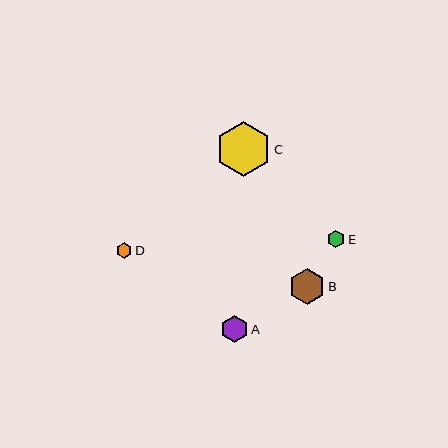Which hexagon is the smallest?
Hexagon D is the smallest with a size of approximately 16 pixels.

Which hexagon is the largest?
Hexagon C is the largest with a size of approximately 55 pixels.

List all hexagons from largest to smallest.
From largest to smallest: C, B, A, E, D.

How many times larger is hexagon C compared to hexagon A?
Hexagon C is approximately 2.0 times the size of hexagon A.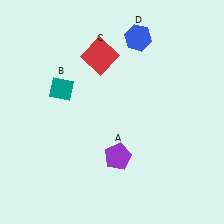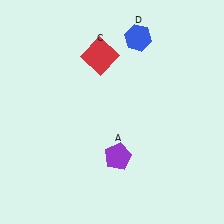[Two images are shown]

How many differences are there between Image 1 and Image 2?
There is 1 difference between the two images.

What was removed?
The teal diamond (B) was removed in Image 2.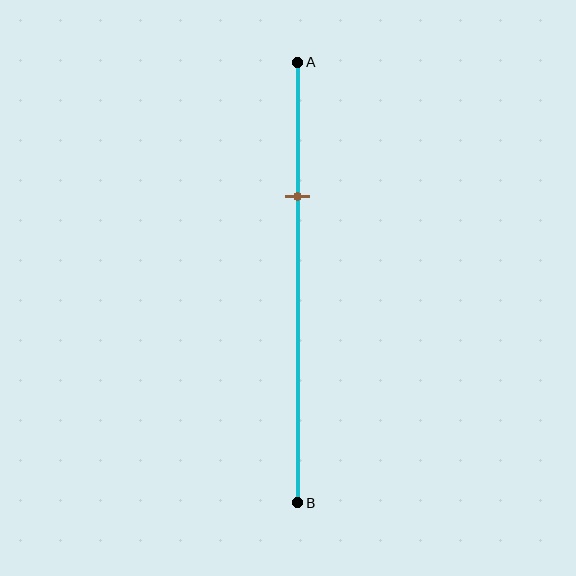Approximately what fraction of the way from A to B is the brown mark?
The brown mark is approximately 30% of the way from A to B.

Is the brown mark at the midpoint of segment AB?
No, the mark is at about 30% from A, not at the 50% midpoint.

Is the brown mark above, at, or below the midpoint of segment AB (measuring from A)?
The brown mark is above the midpoint of segment AB.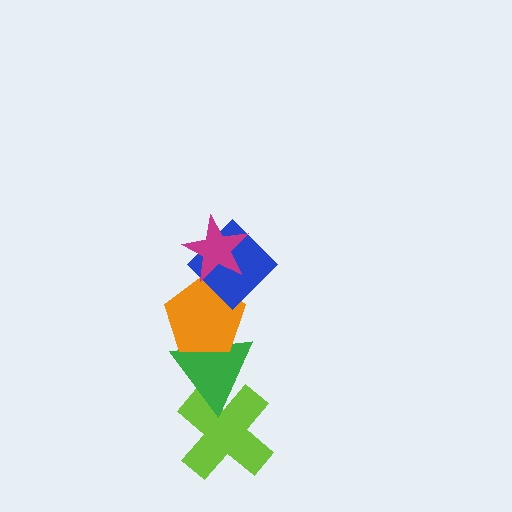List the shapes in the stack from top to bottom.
From top to bottom: the magenta star, the blue diamond, the orange pentagon, the green triangle, the lime cross.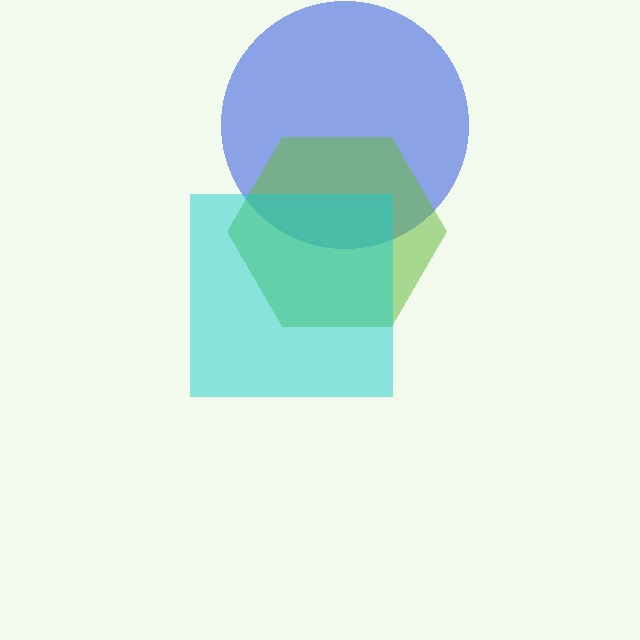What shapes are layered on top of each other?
The layered shapes are: a blue circle, a lime hexagon, a cyan square.